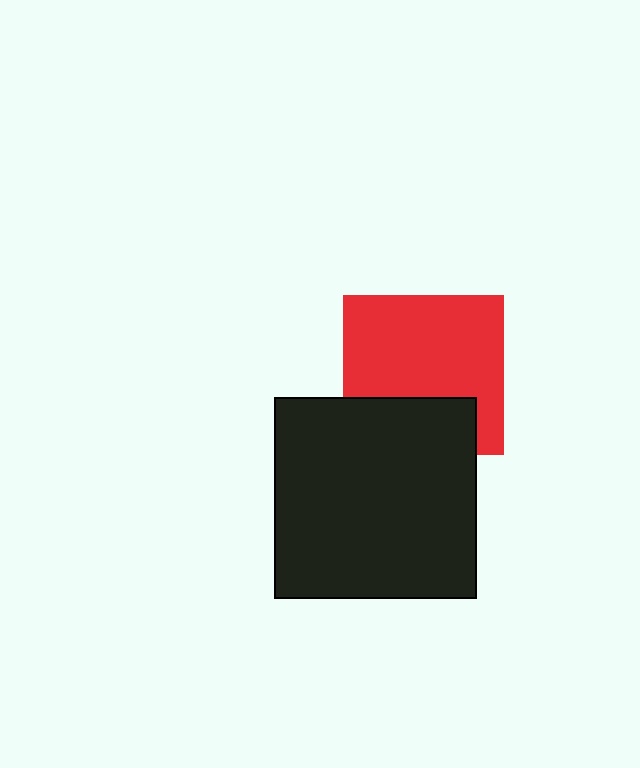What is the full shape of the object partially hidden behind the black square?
The partially hidden object is a red square.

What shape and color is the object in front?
The object in front is a black square.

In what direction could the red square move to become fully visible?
The red square could move up. That would shift it out from behind the black square entirely.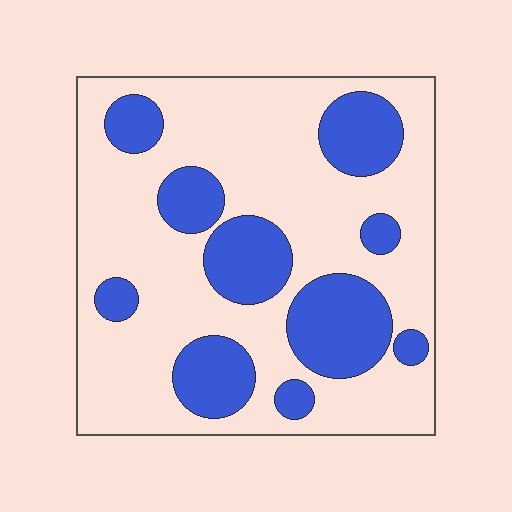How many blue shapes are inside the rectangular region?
10.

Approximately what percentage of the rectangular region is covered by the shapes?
Approximately 30%.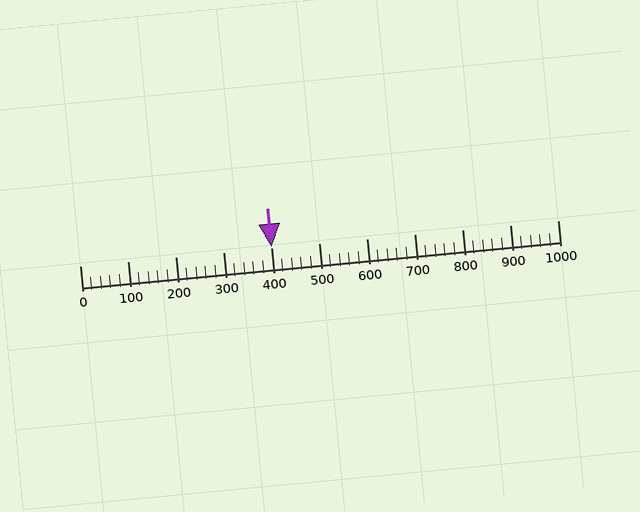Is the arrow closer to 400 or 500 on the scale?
The arrow is closer to 400.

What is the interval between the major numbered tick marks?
The major tick marks are spaced 100 units apart.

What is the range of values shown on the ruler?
The ruler shows values from 0 to 1000.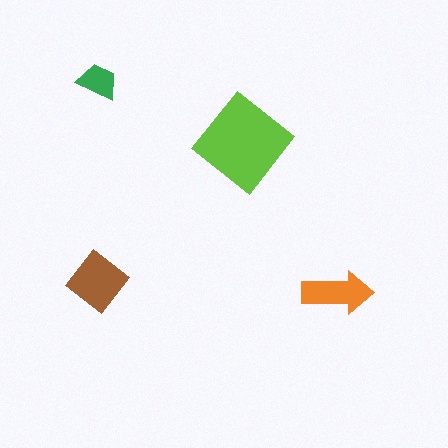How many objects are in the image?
There are 4 objects in the image.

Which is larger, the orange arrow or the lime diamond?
The lime diamond.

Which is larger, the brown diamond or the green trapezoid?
The brown diamond.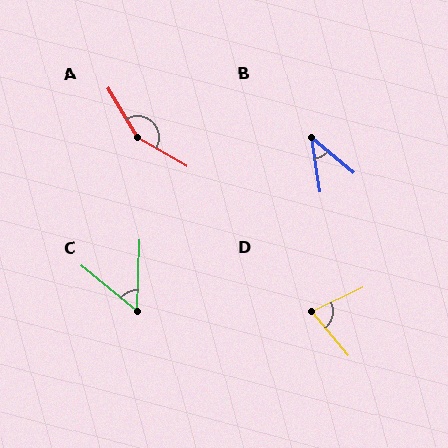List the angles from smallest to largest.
B (41°), C (53°), D (75°), A (151°).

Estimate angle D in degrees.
Approximately 75 degrees.